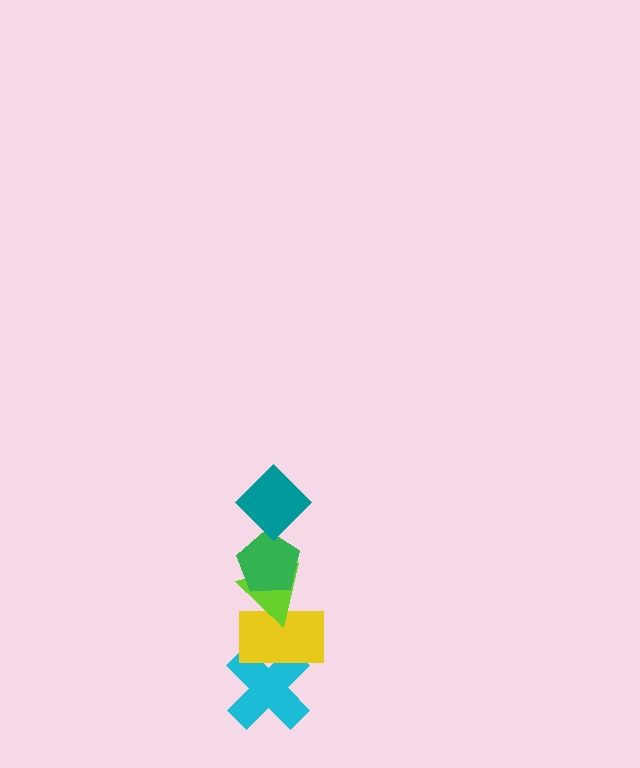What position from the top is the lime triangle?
The lime triangle is 3rd from the top.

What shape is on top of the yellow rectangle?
The lime triangle is on top of the yellow rectangle.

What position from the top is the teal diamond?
The teal diamond is 1st from the top.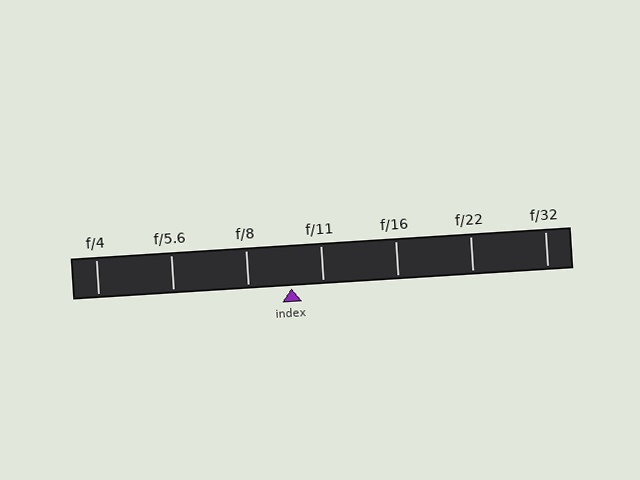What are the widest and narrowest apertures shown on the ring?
The widest aperture shown is f/4 and the narrowest is f/32.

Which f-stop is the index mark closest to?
The index mark is closest to f/11.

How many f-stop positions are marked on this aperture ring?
There are 7 f-stop positions marked.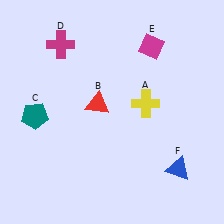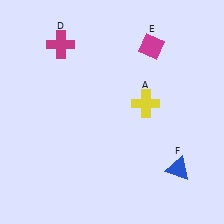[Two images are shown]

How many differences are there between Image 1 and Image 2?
There are 2 differences between the two images.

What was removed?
The teal pentagon (C), the red triangle (B) were removed in Image 2.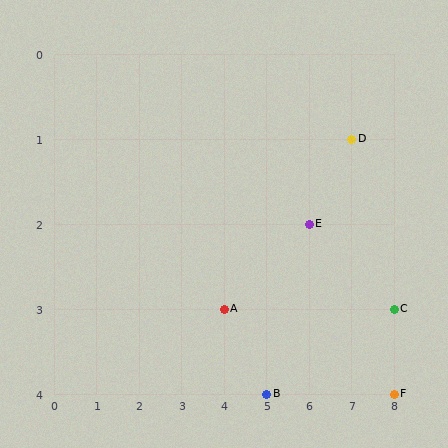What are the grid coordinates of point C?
Point C is at grid coordinates (8, 3).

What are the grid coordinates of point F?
Point F is at grid coordinates (8, 4).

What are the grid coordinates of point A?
Point A is at grid coordinates (4, 3).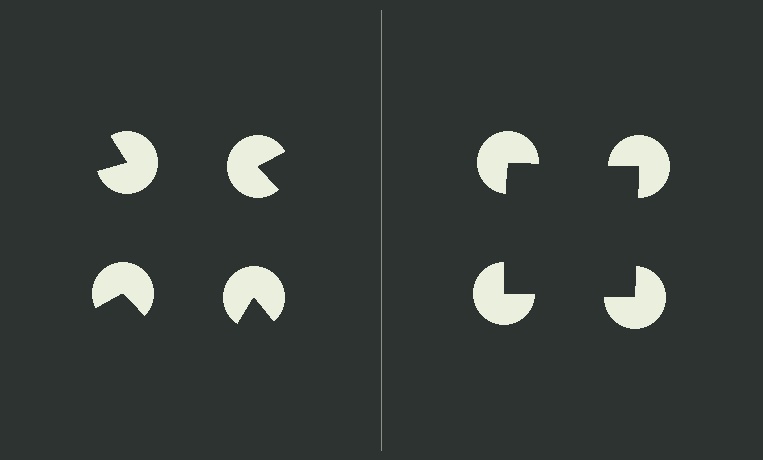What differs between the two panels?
The pac-man discs are positioned identically on both sides; only the wedge orientations differ. On the right they align to a square; on the left they are misaligned.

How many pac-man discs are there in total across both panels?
8 — 4 on each side.